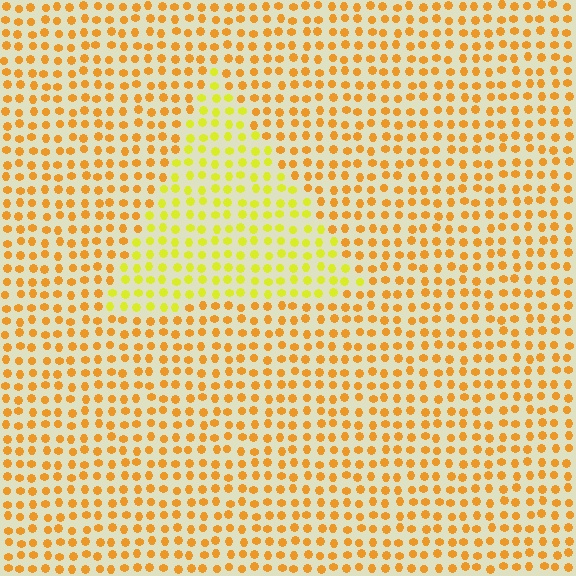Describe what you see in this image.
The image is filled with small orange elements in a uniform arrangement. A triangle-shaped region is visible where the elements are tinted to a slightly different hue, forming a subtle color boundary.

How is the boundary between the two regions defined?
The boundary is defined purely by a slight shift in hue (about 32 degrees). Spacing, size, and orientation are identical on both sides.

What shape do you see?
I see a triangle.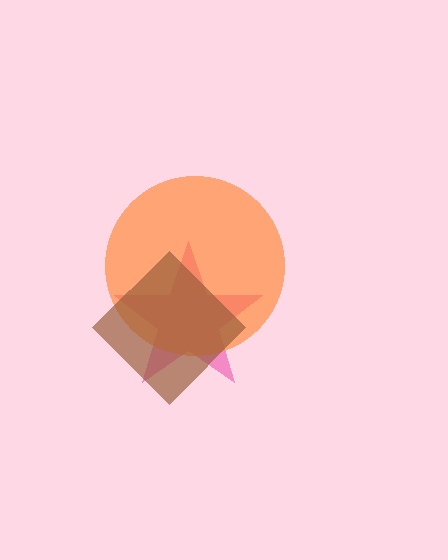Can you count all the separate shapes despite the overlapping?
Yes, there are 3 separate shapes.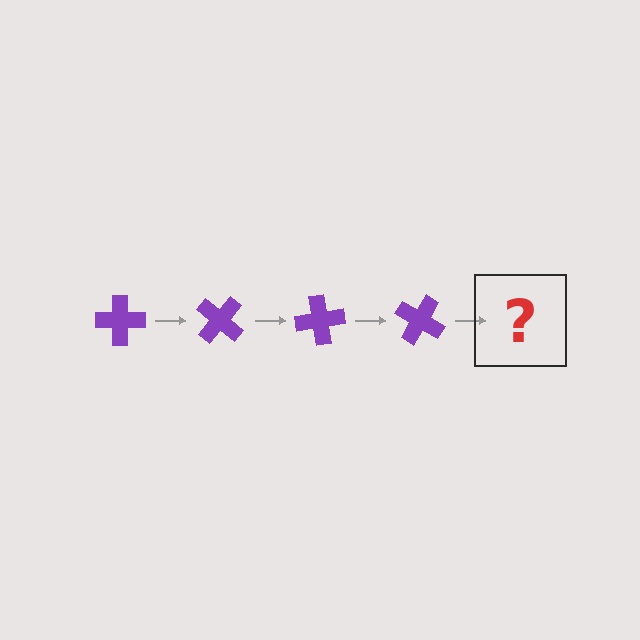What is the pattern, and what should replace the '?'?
The pattern is that the cross rotates 40 degrees each step. The '?' should be a purple cross rotated 160 degrees.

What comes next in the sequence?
The next element should be a purple cross rotated 160 degrees.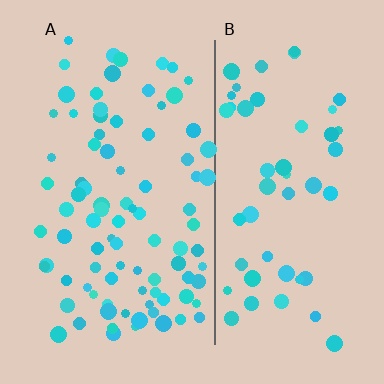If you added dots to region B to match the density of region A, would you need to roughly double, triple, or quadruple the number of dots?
Approximately double.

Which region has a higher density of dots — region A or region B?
A (the left).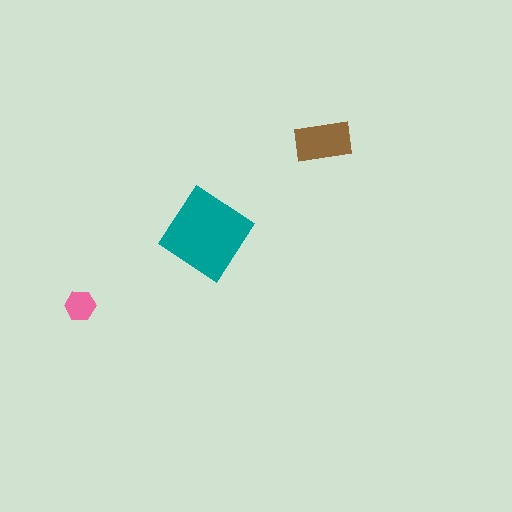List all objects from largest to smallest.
The teal diamond, the brown rectangle, the pink hexagon.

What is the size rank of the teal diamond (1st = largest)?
1st.